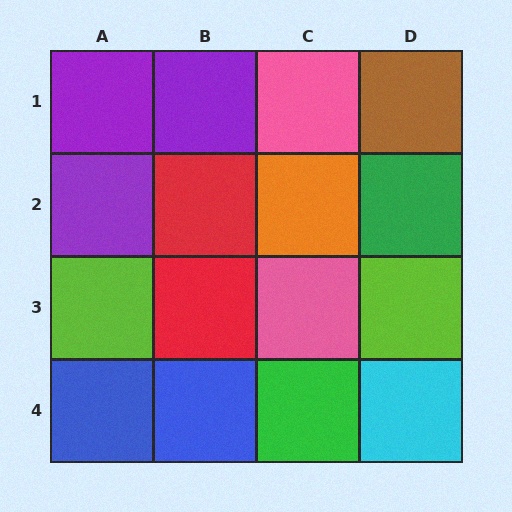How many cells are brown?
1 cell is brown.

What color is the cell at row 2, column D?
Green.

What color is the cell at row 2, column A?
Purple.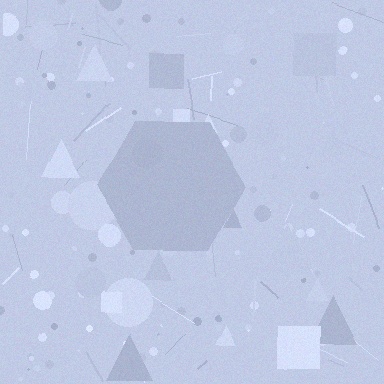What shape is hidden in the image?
A hexagon is hidden in the image.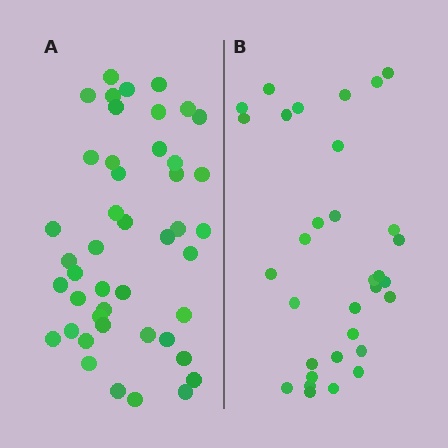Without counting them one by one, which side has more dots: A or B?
Region A (the left region) has more dots.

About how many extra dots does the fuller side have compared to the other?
Region A has approximately 15 more dots than region B.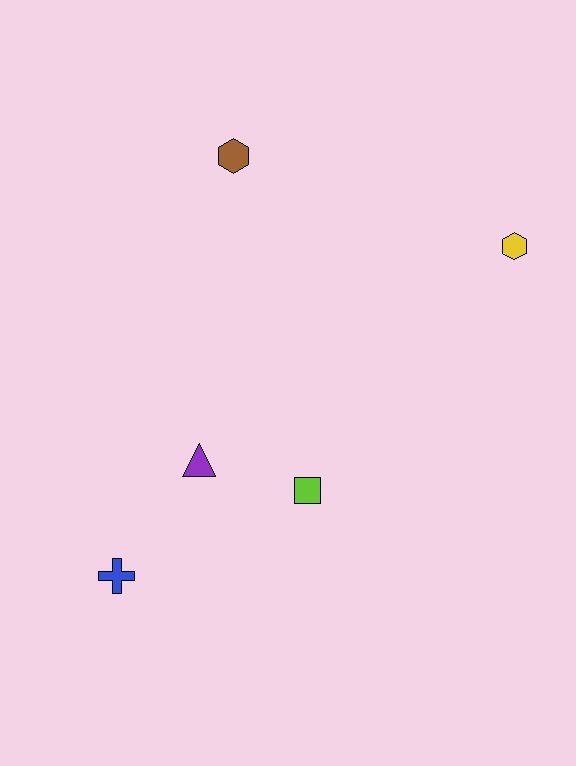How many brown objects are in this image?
There is 1 brown object.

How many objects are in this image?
There are 5 objects.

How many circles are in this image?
There are no circles.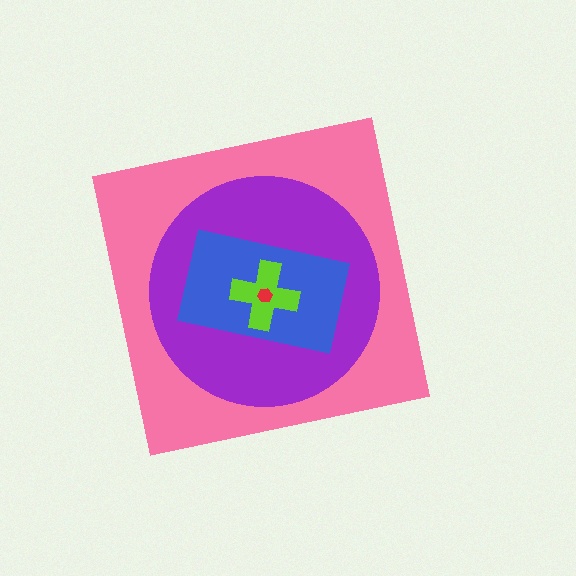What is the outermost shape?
The pink square.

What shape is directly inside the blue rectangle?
The lime cross.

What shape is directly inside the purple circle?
The blue rectangle.